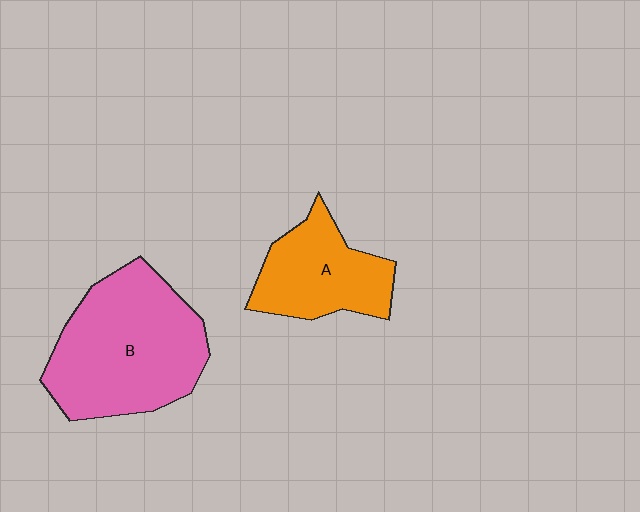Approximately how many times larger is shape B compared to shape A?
Approximately 1.7 times.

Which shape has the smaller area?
Shape A (orange).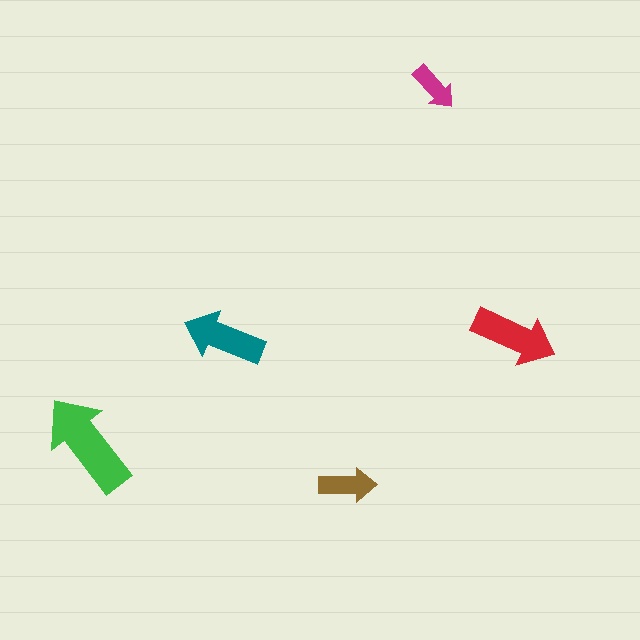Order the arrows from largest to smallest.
the green one, the red one, the teal one, the brown one, the magenta one.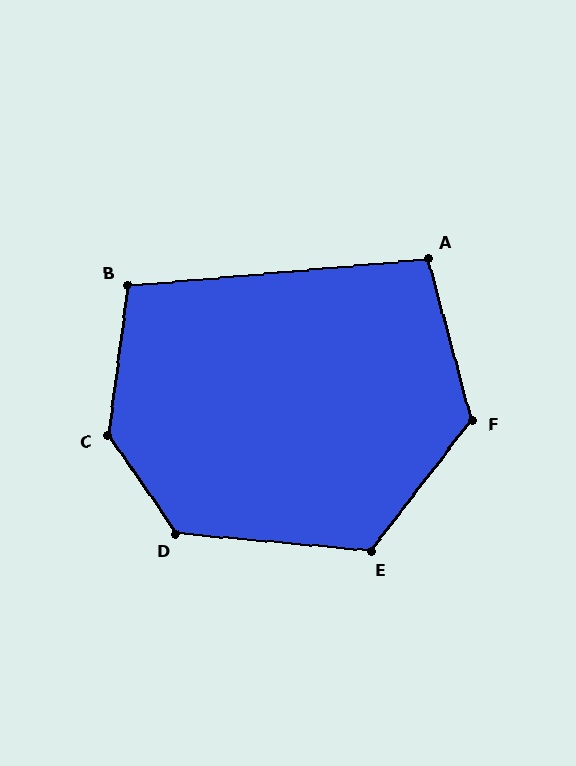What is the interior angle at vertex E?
Approximately 123 degrees (obtuse).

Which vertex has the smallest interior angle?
A, at approximately 100 degrees.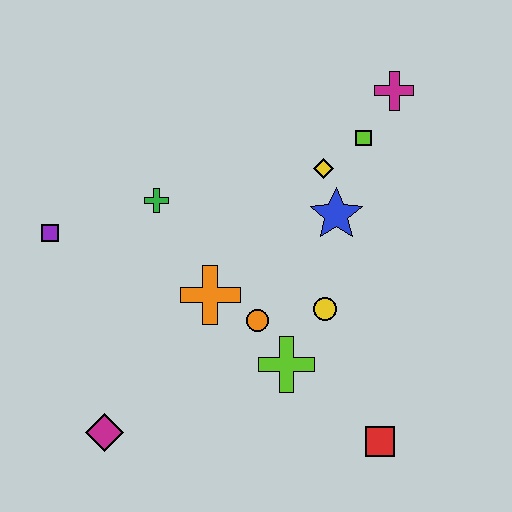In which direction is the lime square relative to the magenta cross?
The lime square is below the magenta cross.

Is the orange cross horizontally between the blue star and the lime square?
No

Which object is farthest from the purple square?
The red square is farthest from the purple square.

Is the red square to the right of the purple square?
Yes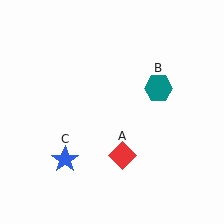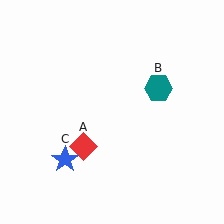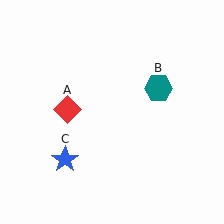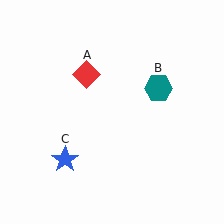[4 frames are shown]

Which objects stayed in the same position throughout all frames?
Teal hexagon (object B) and blue star (object C) remained stationary.